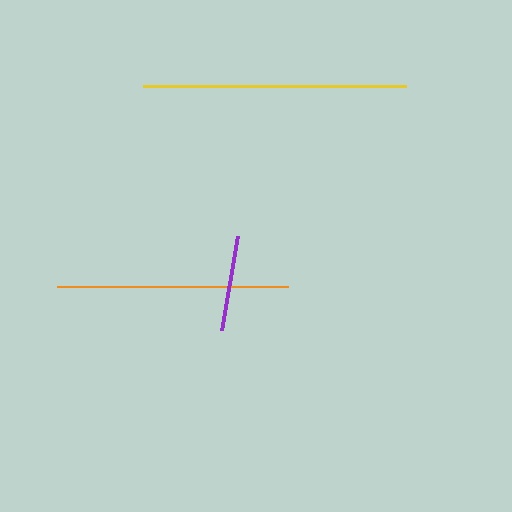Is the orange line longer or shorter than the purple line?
The orange line is longer than the purple line.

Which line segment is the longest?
The yellow line is the longest at approximately 264 pixels.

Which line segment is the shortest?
The purple line is the shortest at approximately 96 pixels.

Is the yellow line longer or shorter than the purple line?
The yellow line is longer than the purple line.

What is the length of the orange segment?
The orange segment is approximately 230 pixels long.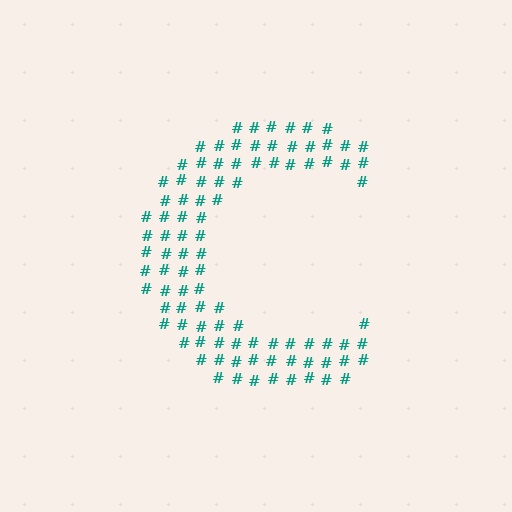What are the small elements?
The small elements are hash symbols.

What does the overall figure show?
The overall figure shows the letter C.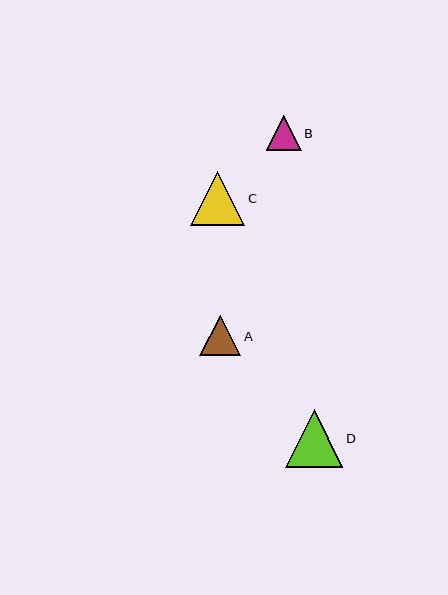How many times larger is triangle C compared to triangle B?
Triangle C is approximately 1.6 times the size of triangle B.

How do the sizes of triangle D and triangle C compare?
Triangle D and triangle C are approximately the same size.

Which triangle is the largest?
Triangle D is the largest with a size of approximately 57 pixels.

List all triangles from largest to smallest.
From largest to smallest: D, C, A, B.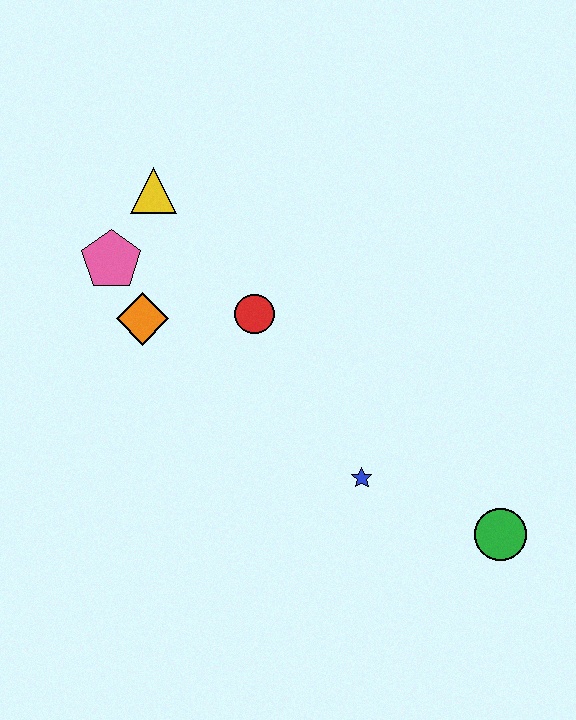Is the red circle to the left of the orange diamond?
No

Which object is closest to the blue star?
The green circle is closest to the blue star.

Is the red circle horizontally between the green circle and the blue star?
No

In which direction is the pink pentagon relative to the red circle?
The pink pentagon is to the left of the red circle.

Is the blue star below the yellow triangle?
Yes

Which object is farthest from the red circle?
The green circle is farthest from the red circle.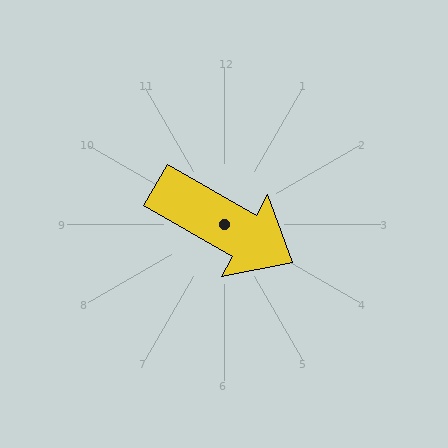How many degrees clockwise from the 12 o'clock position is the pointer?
Approximately 120 degrees.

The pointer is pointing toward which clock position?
Roughly 4 o'clock.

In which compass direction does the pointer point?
Southeast.